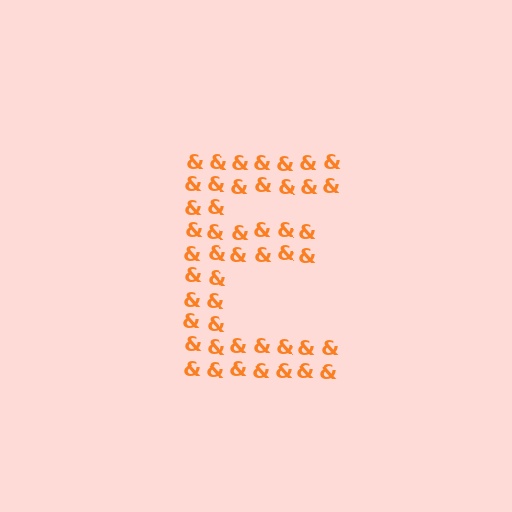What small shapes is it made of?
It is made of small ampersands.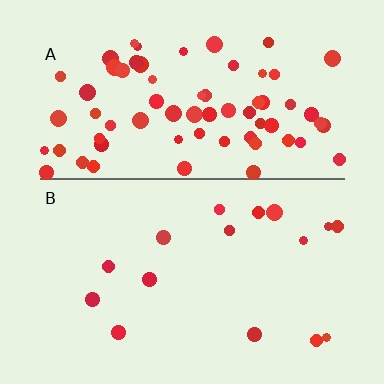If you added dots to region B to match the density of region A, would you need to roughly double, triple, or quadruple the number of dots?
Approximately quadruple.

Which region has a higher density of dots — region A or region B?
A (the top).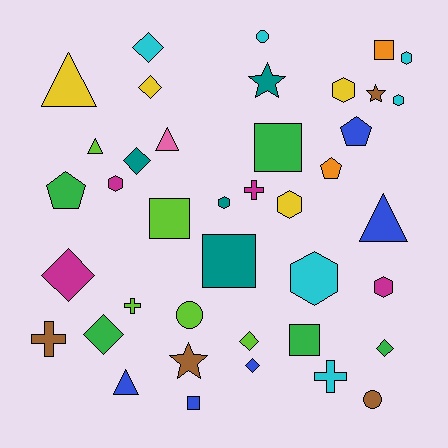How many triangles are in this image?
There are 5 triangles.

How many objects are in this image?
There are 40 objects.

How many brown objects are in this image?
There are 4 brown objects.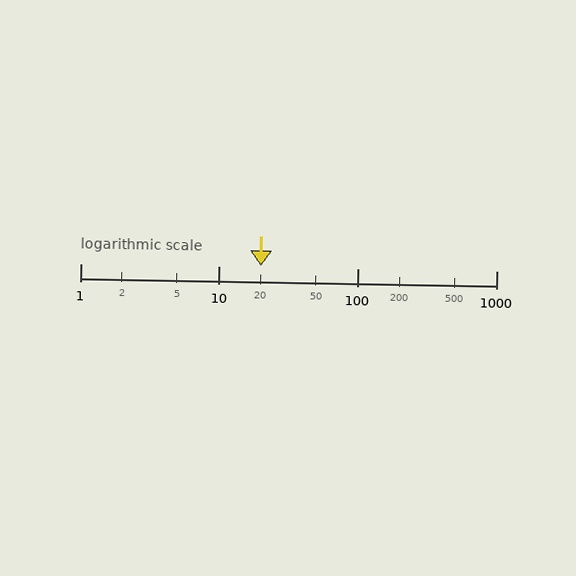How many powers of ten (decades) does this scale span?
The scale spans 3 decades, from 1 to 1000.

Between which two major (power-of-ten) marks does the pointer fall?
The pointer is between 10 and 100.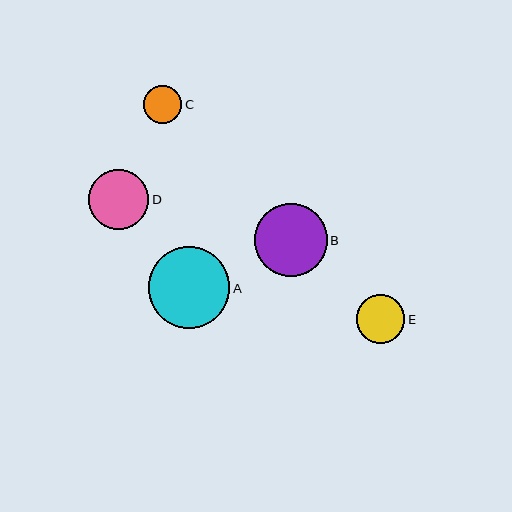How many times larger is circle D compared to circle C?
Circle D is approximately 1.6 times the size of circle C.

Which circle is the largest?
Circle A is the largest with a size of approximately 81 pixels.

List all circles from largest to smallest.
From largest to smallest: A, B, D, E, C.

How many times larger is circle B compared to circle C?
Circle B is approximately 1.9 times the size of circle C.